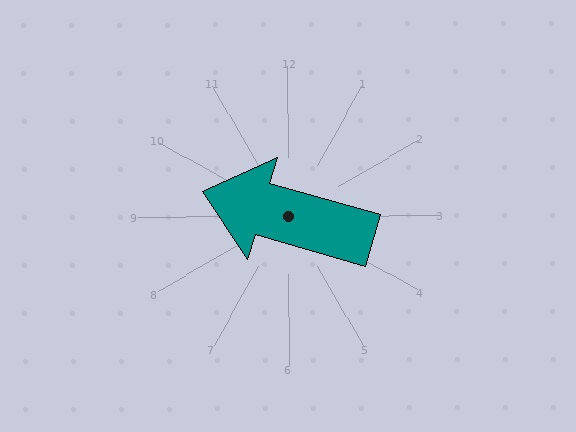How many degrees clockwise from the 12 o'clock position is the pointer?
Approximately 286 degrees.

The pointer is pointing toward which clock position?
Roughly 10 o'clock.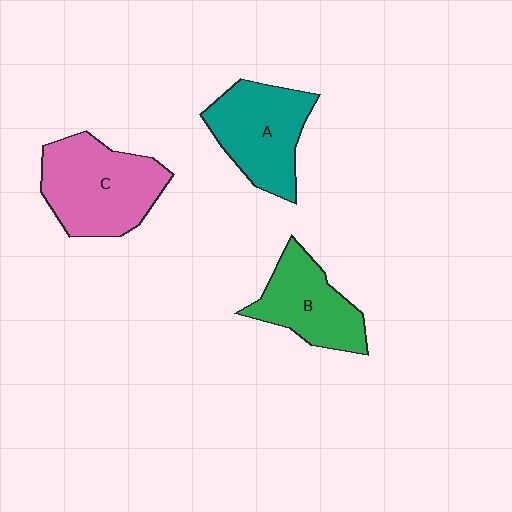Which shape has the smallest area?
Shape B (green).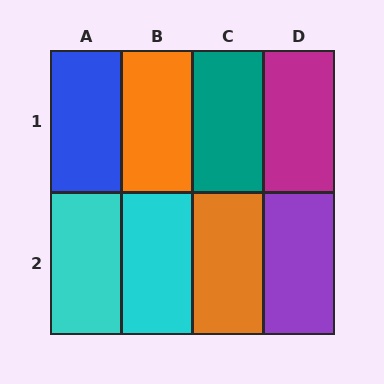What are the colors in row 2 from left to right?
Cyan, cyan, orange, purple.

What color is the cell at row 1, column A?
Blue.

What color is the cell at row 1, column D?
Magenta.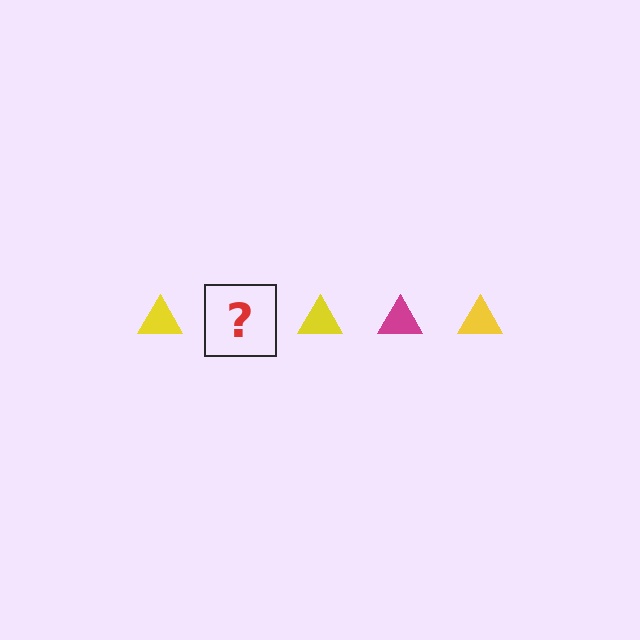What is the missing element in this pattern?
The missing element is a magenta triangle.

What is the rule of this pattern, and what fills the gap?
The rule is that the pattern cycles through yellow, magenta triangles. The gap should be filled with a magenta triangle.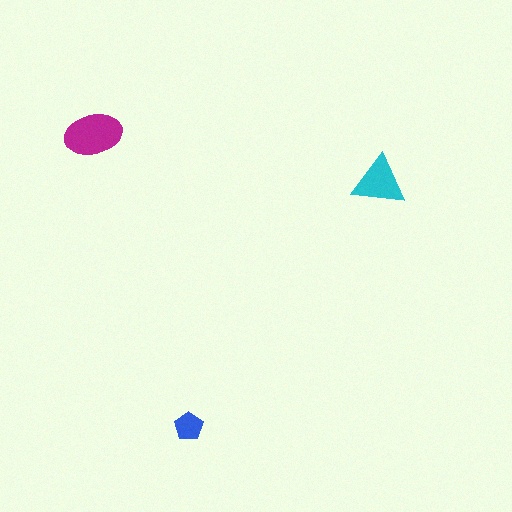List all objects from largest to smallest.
The magenta ellipse, the cyan triangle, the blue pentagon.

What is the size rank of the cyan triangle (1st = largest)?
2nd.